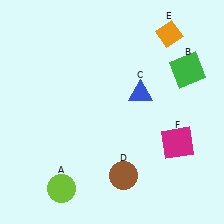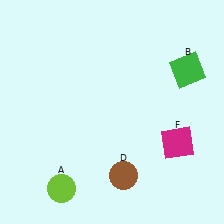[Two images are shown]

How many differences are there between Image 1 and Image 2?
There are 2 differences between the two images.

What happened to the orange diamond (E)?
The orange diamond (E) was removed in Image 2. It was in the top-right area of Image 1.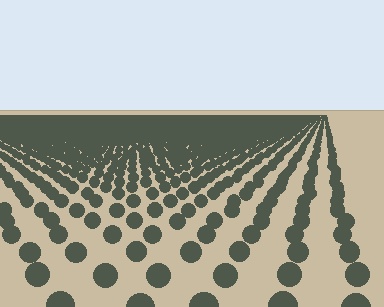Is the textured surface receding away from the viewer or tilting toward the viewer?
The surface is receding away from the viewer. Texture elements get smaller and denser toward the top.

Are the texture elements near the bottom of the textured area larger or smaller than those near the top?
Larger. Near the bottom, elements are closer to the viewer and appear at a bigger on-screen size.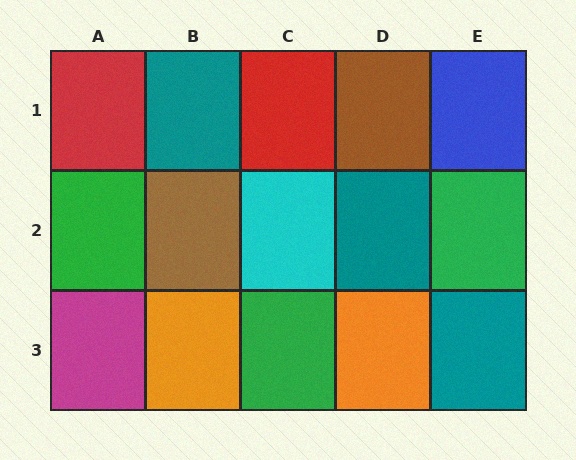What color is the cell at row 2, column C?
Cyan.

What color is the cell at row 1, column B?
Teal.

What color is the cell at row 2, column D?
Teal.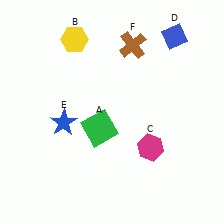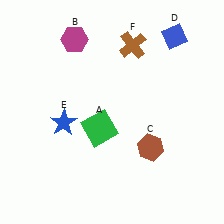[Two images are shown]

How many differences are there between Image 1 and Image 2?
There are 2 differences between the two images.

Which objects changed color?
B changed from yellow to magenta. C changed from magenta to brown.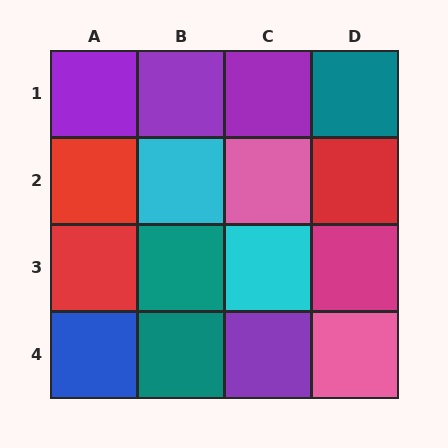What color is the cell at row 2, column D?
Red.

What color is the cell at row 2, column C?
Pink.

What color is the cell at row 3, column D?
Magenta.